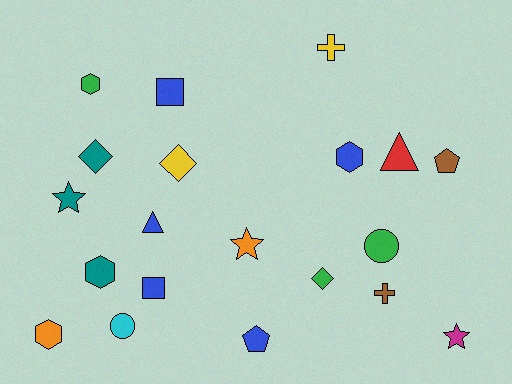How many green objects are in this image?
There are 3 green objects.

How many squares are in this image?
There are 2 squares.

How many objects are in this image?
There are 20 objects.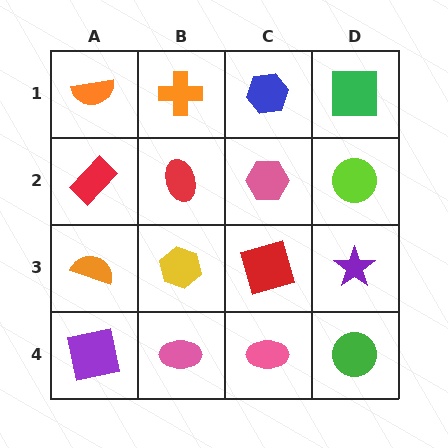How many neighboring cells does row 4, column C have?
3.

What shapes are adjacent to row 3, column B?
A red ellipse (row 2, column B), a pink ellipse (row 4, column B), an orange semicircle (row 3, column A), a red square (row 3, column C).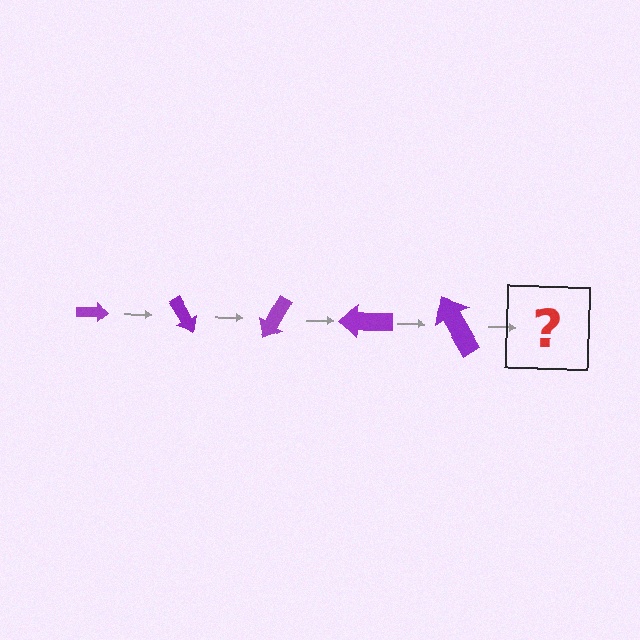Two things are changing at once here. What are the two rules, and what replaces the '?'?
The two rules are that the arrow grows larger each step and it rotates 60 degrees each step. The '?' should be an arrow, larger than the previous one and rotated 300 degrees from the start.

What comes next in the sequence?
The next element should be an arrow, larger than the previous one and rotated 300 degrees from the start.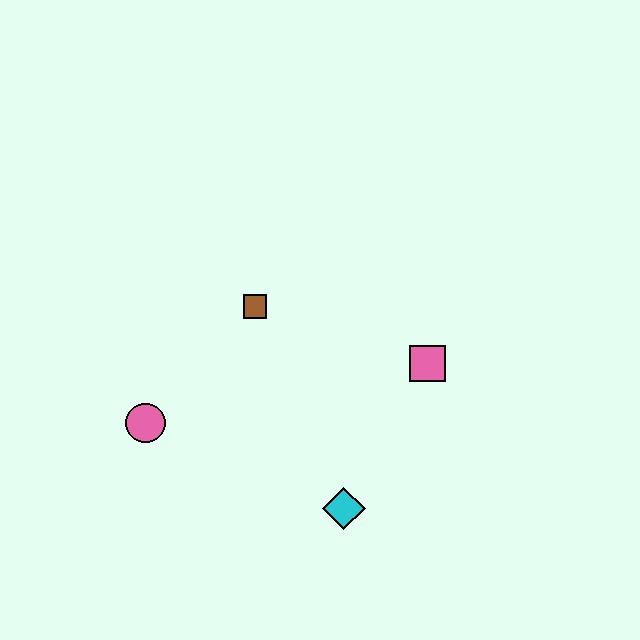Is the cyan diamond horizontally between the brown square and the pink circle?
No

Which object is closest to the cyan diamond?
The pink square is closest to the cyan diamond.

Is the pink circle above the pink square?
No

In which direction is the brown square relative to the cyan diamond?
The brown square is above the cyan diamond.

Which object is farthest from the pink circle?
The pink square is farthest from the pink circle.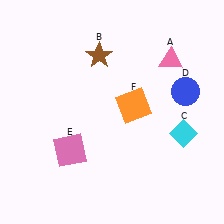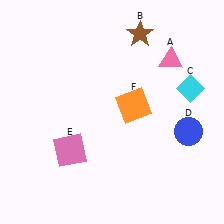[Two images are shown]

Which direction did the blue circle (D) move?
The blue circle (D) moved down.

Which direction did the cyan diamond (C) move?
The cyan diamond (C) moved up.